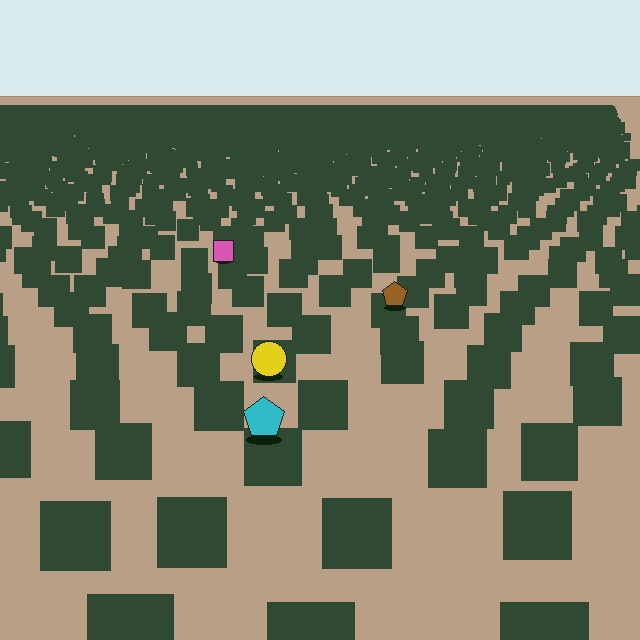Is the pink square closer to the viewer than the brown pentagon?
No. The brown pentagon is closer — you can tell from the texture gradient: the ground texture is coarser near it.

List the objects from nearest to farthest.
From nearest to farthest: the cyan pentagon, the yellow circle, the brown pentagon, the pink square.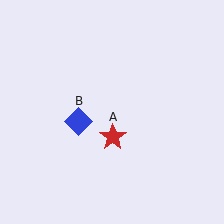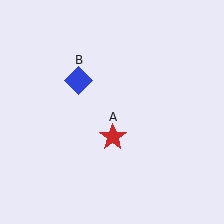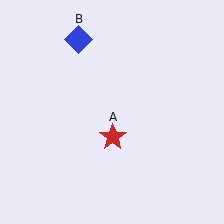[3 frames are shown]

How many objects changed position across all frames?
1 object changed position: blue diamond (object B).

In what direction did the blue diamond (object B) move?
The blue diamond (object B) moved up.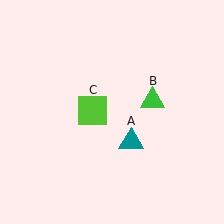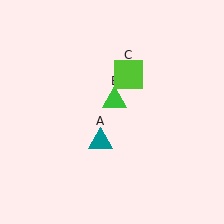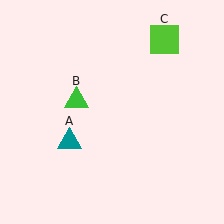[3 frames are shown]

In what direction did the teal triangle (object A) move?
The teal triangle (object A) moved left.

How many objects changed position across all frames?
3 objects changed position: teal triangle (object A), green triangle (object B), lime square (object C).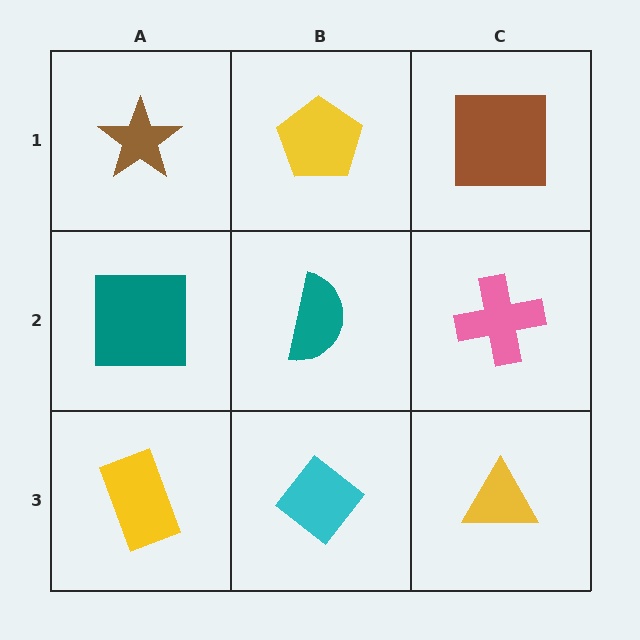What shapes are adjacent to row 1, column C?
A pink cross (row 2, column C), a yellow pentagon (row 1, column B).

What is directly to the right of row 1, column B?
A brown square.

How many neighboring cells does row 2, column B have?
4.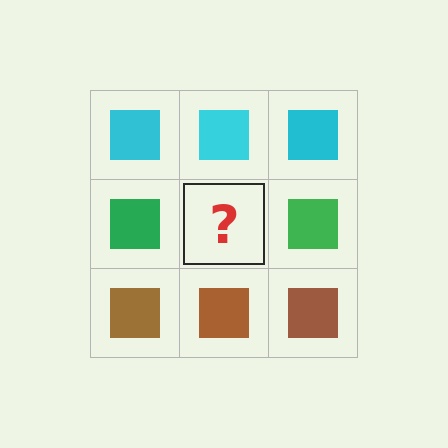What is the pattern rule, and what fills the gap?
The rule is that each row has a consistent color. The gap should be filled with a green square.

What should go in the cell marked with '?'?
The missing cell should contain a green square.